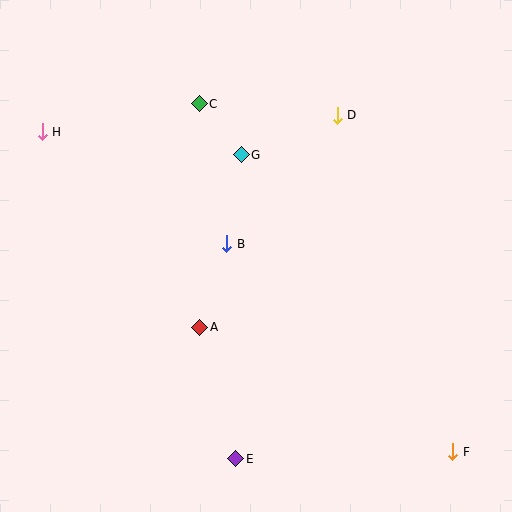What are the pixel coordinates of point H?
Point H is at (42, 132).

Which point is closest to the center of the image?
Point B at (227, 244) is closest to the center.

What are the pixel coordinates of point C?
Point C is at (199, 104).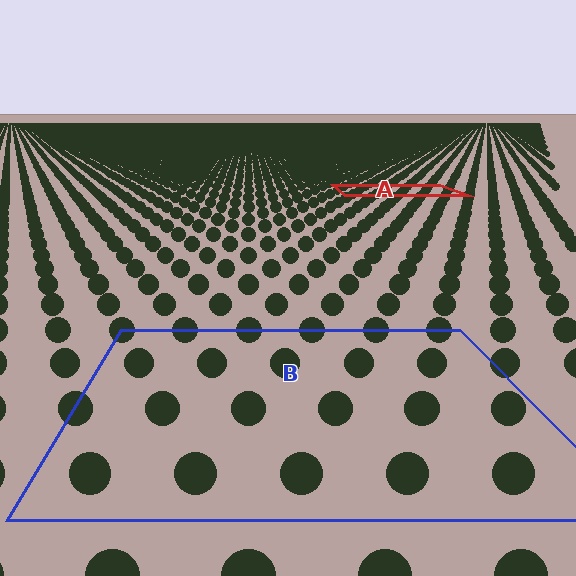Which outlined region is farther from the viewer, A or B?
Region A is farther from the viewer — the texture elements inside it appear smaller and more densely packed.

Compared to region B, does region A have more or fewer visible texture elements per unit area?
Region A has more texture elements per unit area — they are packed more densely because it is farther away.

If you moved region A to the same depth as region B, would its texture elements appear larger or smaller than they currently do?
They would appear larger. At a closer depth, the same texture elements are projected at a bigger on-screen size.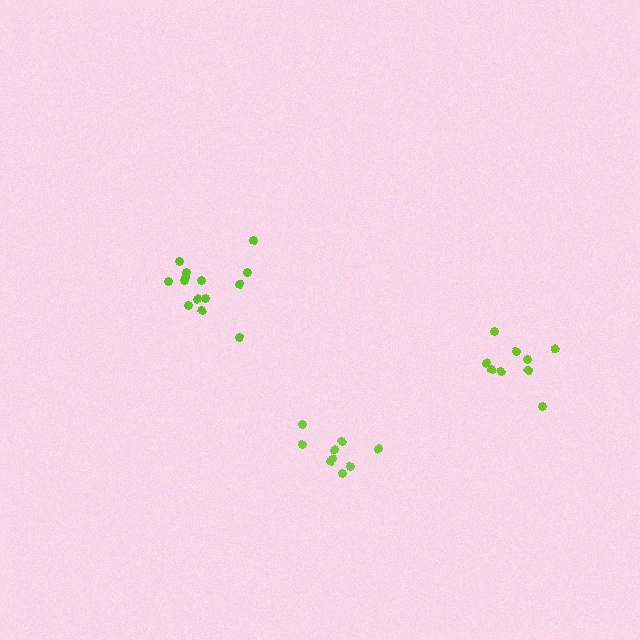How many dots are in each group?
Group 1: 14 dots, Group 2: 9 dots, Group 3: 9 dots (32 total).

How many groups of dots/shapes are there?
There are 3 groups.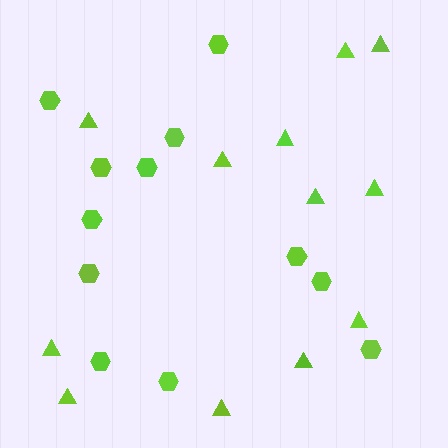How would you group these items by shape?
There are 2 groups: one group of triangles (12) and one group of hexagons (12).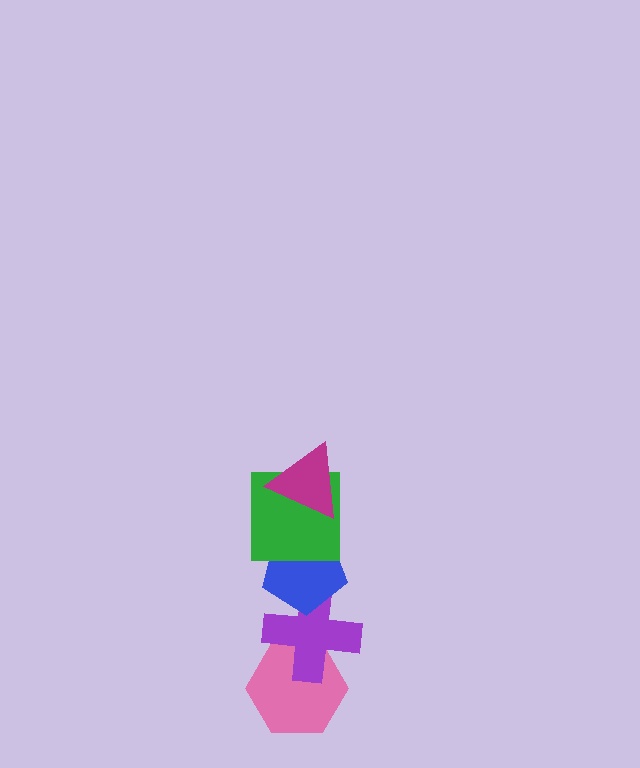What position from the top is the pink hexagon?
The pink hexagon is 5th from the top.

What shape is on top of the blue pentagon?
The green square is on top of the blue pentagon.